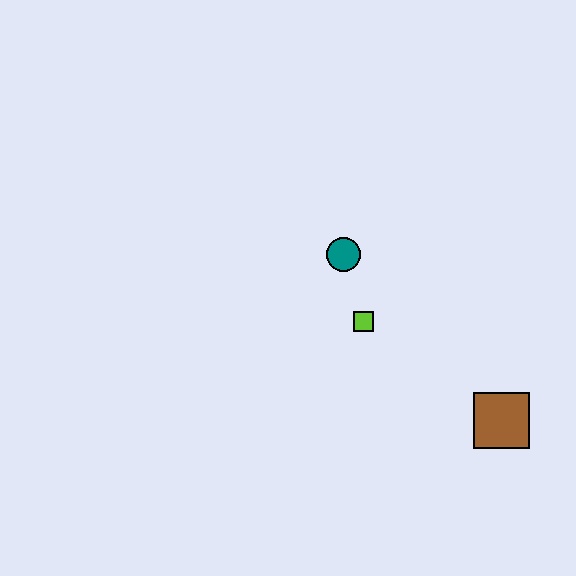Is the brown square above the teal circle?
No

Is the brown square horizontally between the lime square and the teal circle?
No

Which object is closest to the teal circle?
The lime square is closest to the teal circle.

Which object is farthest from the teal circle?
The brown square is farthest from the teal circle.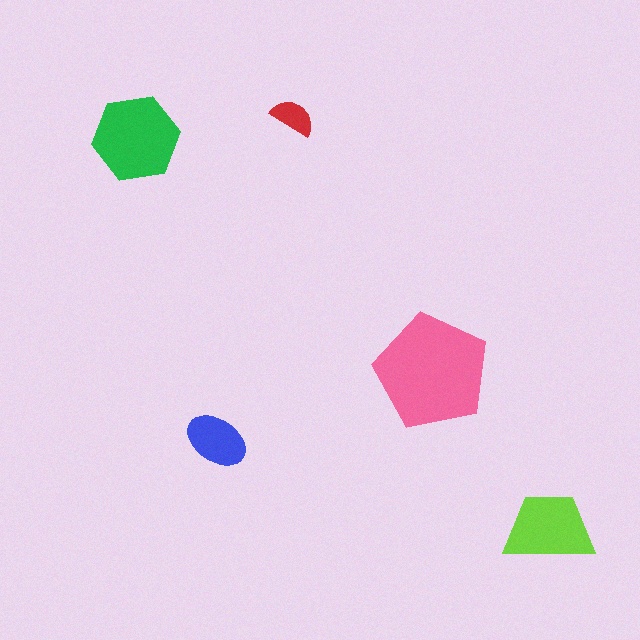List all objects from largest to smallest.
The pink pentagon, the green hexagon, the lime trapezoid, the blue ellipse, the red semicircle.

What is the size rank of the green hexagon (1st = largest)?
2nd.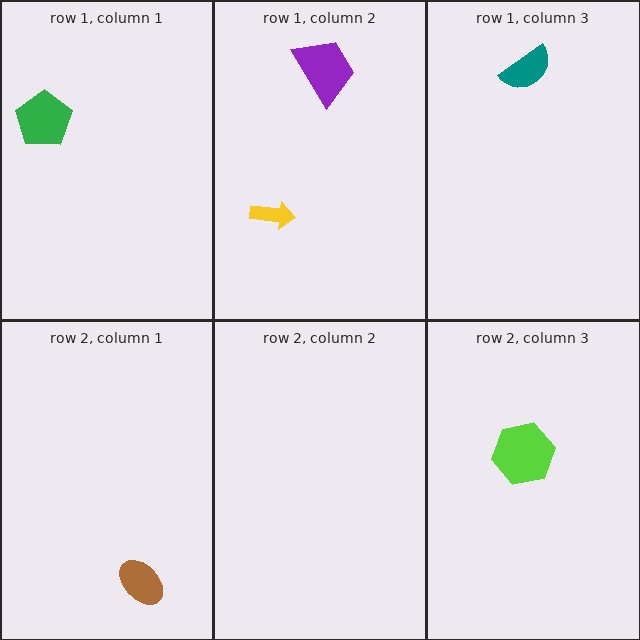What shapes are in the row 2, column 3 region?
The lime hexagon.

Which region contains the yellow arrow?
The row 1, column 2 region.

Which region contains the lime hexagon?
The row 2, column 3 region.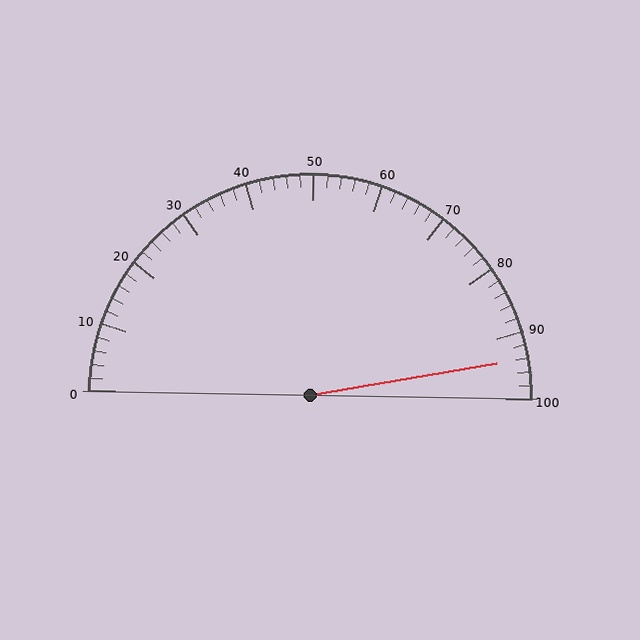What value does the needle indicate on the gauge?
The needle indicates approximately 94.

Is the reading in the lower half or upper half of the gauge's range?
The reading is in the upper half of the range (0 to 100).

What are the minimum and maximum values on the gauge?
The gauge ranges from 0 to 100.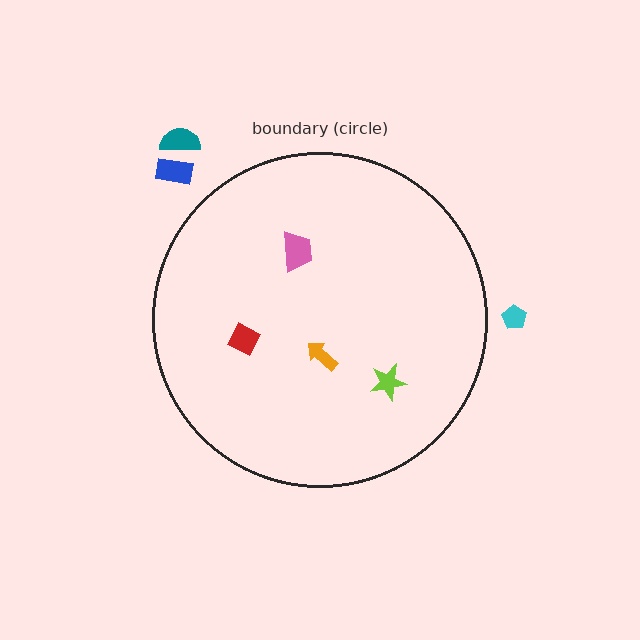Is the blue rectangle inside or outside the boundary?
Outside.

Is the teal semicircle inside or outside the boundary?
Outside.